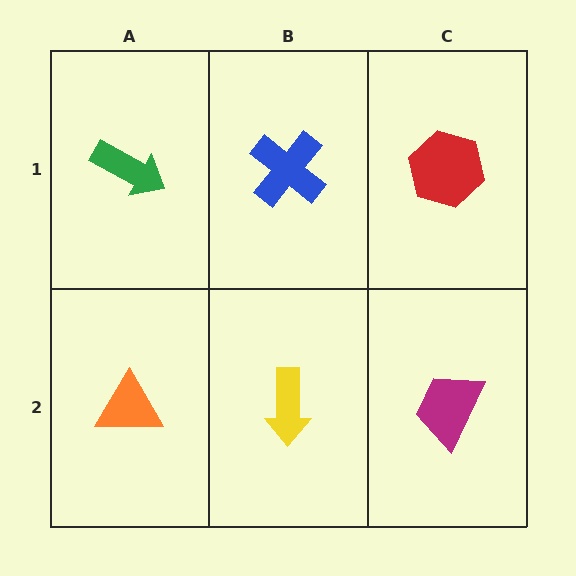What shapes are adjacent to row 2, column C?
A red hexagon (row 1, column C), a yellow arrow (row 2, column B).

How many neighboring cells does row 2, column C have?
2.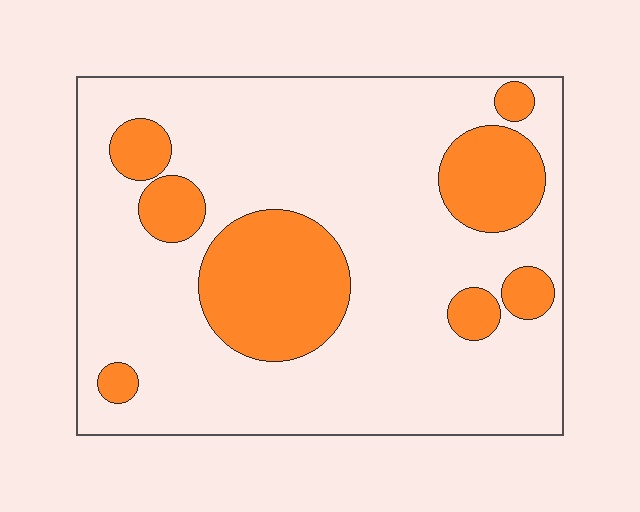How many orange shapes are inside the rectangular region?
8.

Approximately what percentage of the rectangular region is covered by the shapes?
Approximately 25%.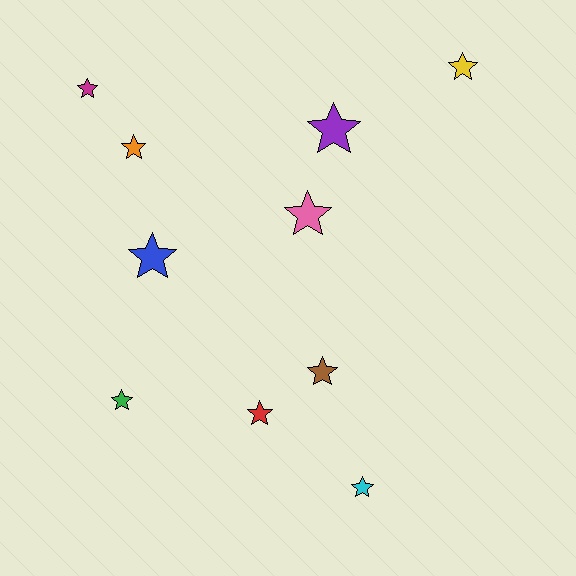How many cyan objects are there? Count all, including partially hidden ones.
There is 1 cyan object.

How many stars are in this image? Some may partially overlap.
There are 10 stars.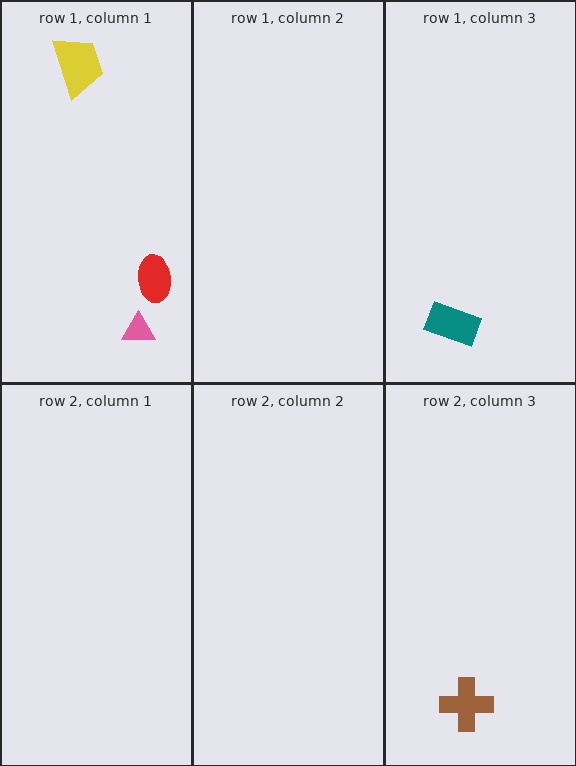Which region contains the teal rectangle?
The row 1, column 3 region.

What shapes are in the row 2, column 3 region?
The brown cross.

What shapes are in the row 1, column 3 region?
The teal rectangle.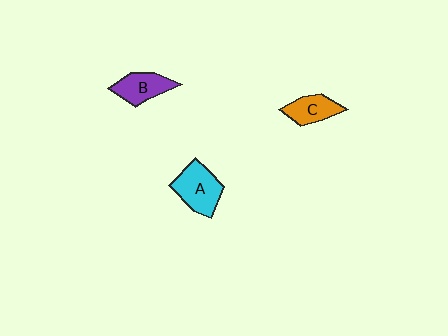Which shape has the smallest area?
Shape C (orange).